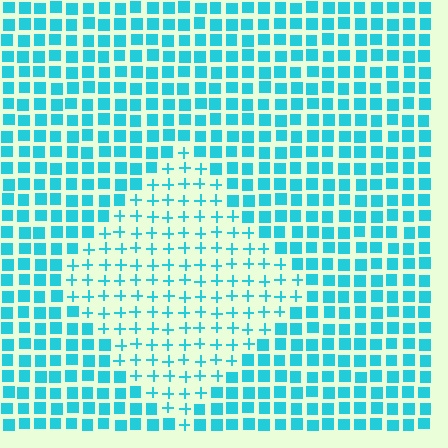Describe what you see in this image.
The image is filled with small cyan elements arranged in a uniform grid. A diamond-shaped region contains plus signs, while the surrounding area contains squares. The boundary is defined purely by the change in element shape.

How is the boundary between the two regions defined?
The boundary is defined by a change in element shape: plus signs inside vs. squares outside. All elements share the same color and spacing.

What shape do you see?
I see a diamond.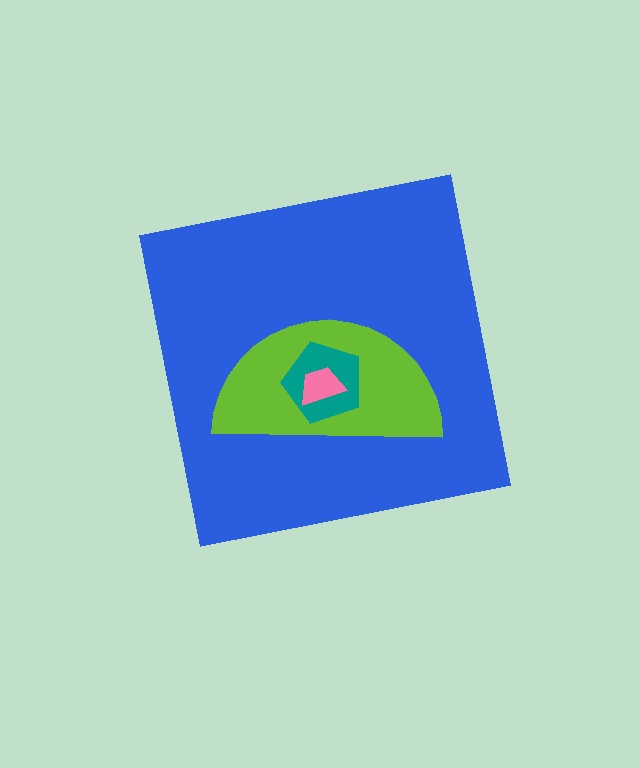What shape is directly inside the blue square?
The lime semicircle.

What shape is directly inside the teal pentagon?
The pink trapezoid.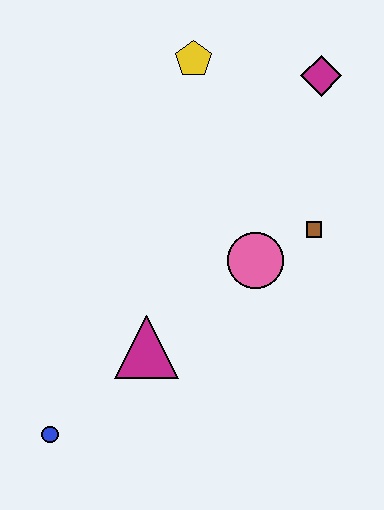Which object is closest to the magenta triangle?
The blue circle is closest to the magenta triangle.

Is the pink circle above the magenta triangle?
Yes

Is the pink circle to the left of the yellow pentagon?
No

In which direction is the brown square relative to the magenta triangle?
The brown square is to the right of the magenta triangle.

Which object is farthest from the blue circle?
The magenta diamond is farthest from the blue circle.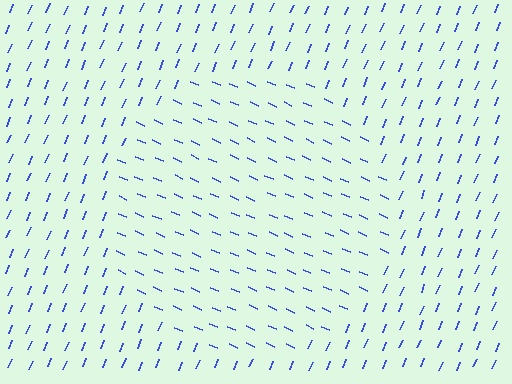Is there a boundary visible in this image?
Yes, there is a texture boundary formed by a change in line orientation.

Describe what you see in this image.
The image is filled with small blue line segments. A circle region in the image has lines oriented differently from the surrounding lines, creating a visible texture boundary.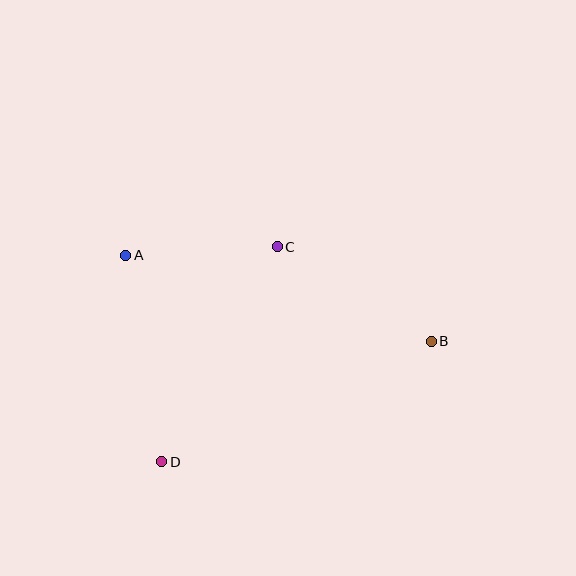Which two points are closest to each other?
Points A and C are closest to each other.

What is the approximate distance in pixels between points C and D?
The distance between C and D is approximately 244 pixels.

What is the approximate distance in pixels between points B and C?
The distance between B and C is approximately 181 pixels.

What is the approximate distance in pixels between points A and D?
The distance between A and D is approximately 210 pixels.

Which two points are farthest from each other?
Points A and B are farthest from each other.